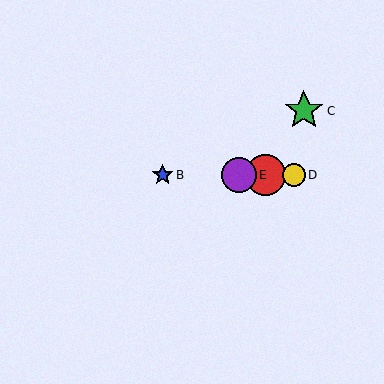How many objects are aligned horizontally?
4 objects (A, B, D, E) are aligned horizontally.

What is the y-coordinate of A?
Object A is at y≈175.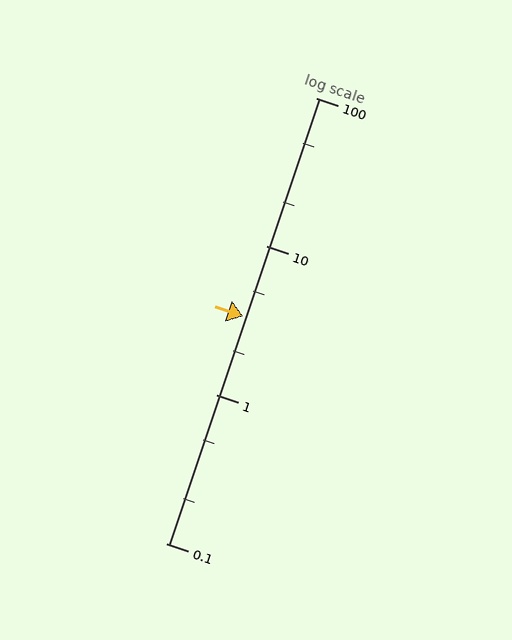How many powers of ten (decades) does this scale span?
The scale spans 3 decades, from 0.1 to 100.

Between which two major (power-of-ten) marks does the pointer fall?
The pointer is between 1 and 10.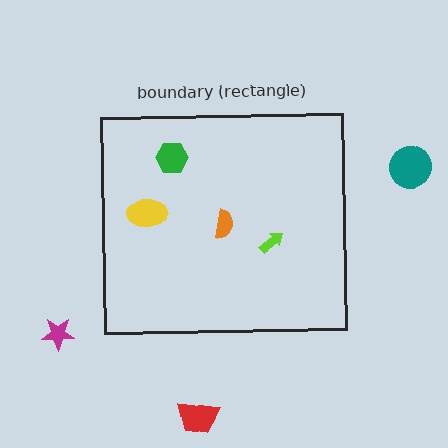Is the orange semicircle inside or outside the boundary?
Inside.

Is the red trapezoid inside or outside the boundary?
Outside.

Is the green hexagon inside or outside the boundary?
Inside.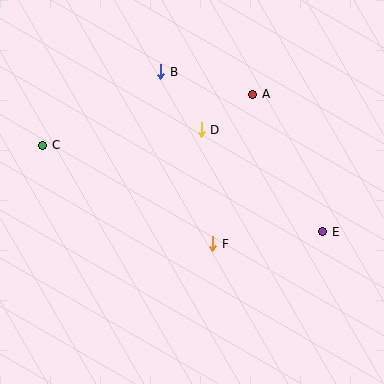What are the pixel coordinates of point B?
Point B is at (161, 72).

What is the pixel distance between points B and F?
The distance between B and F is 180 pixels.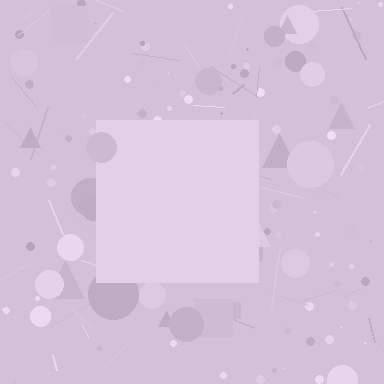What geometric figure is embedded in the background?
A square is embedded in the background.